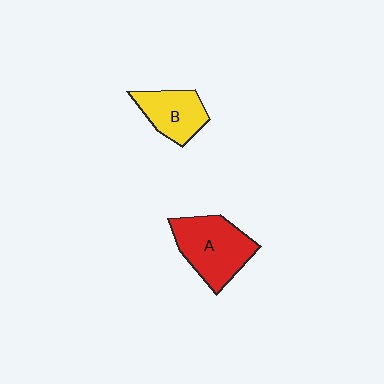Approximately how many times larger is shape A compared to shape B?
Approximately 1.5 times.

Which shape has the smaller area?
Shape B (yellow).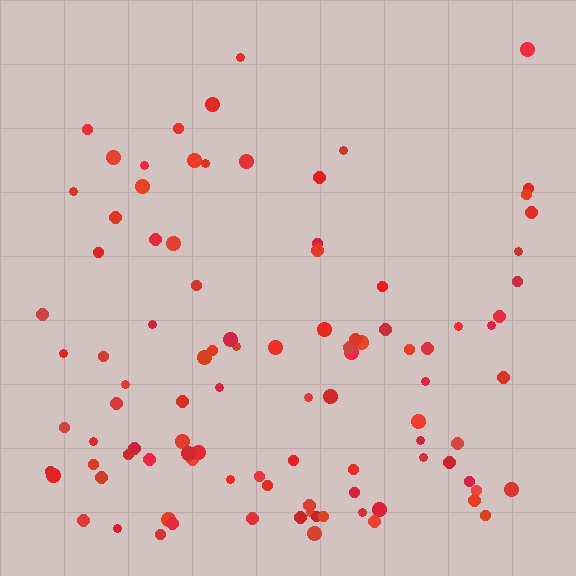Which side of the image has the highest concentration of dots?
The bottom.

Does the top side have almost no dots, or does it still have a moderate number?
Still a moderate number, just noticeably fewer than the bottom.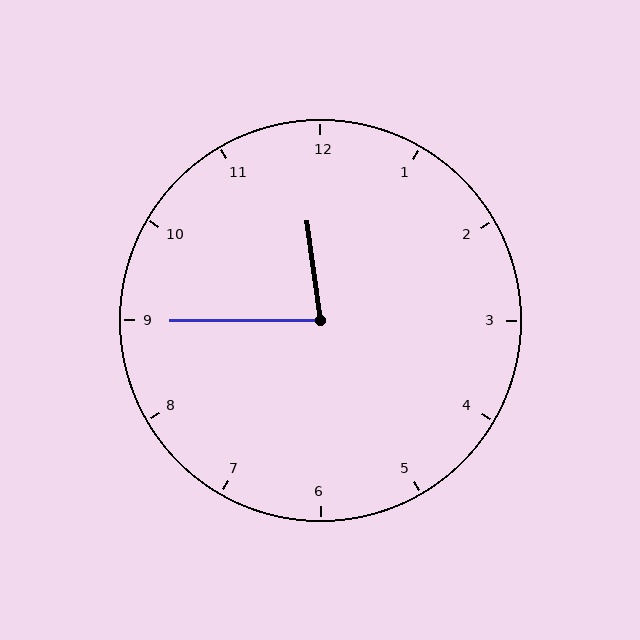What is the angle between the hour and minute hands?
Approximately 82 degrees.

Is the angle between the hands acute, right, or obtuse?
It is acute.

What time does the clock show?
11:45.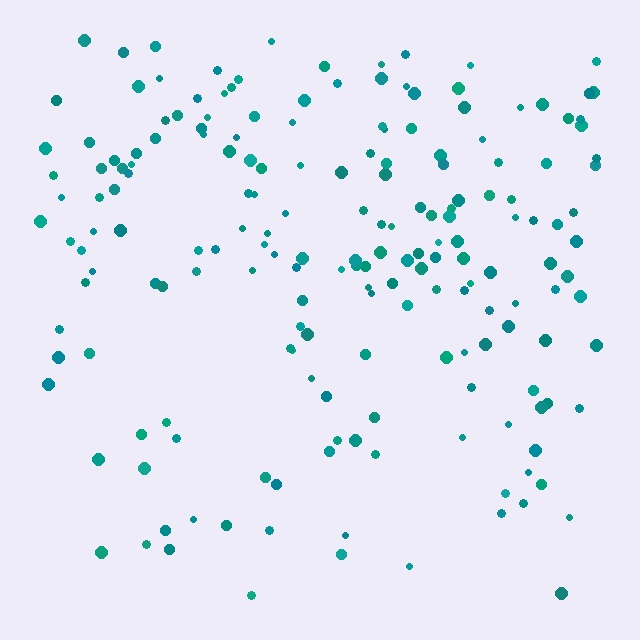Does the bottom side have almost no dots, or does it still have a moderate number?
Still a moderate number, just noticeably fewer than the top.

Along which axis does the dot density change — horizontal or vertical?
Vertical.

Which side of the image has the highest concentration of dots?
The top.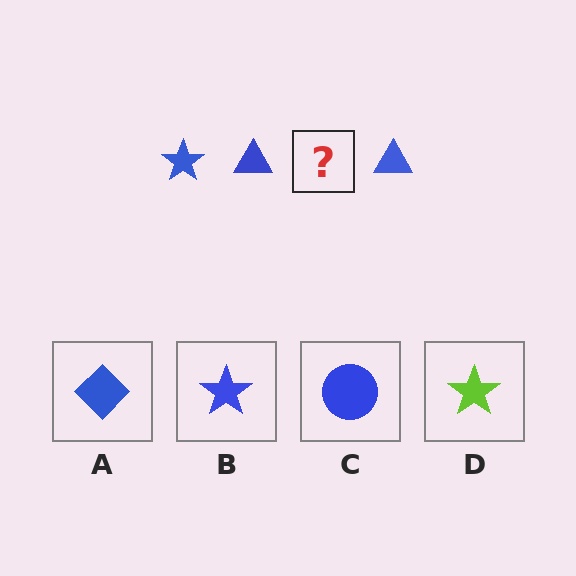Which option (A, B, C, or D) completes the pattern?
B.